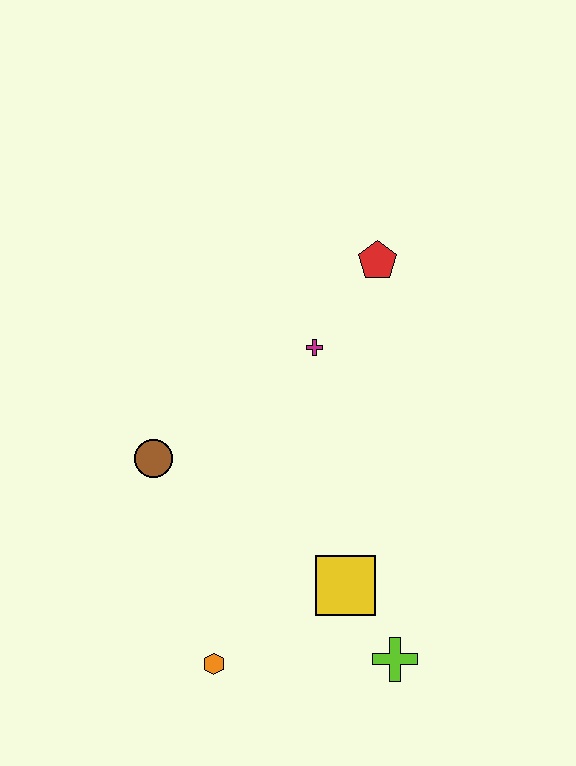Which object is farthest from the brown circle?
The lime cross is farthest from the brown circle.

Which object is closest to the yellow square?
The lime cross is closest to the yellow square.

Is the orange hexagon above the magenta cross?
No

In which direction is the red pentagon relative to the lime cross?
The red pentagon is above the lime cross.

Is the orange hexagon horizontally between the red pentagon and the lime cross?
No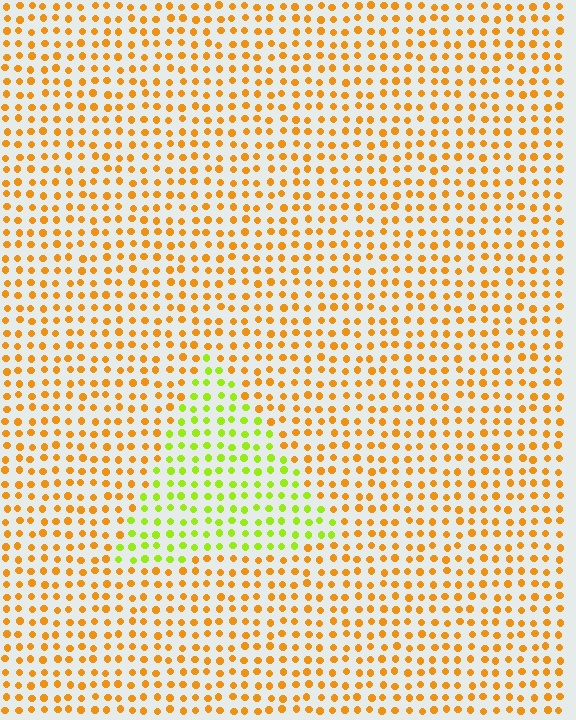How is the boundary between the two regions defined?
The boundary is defined purely by a slight shift in hue (about 50 degrees). Spacing, size, and orientation are identical on both sides.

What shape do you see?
I see a triangle.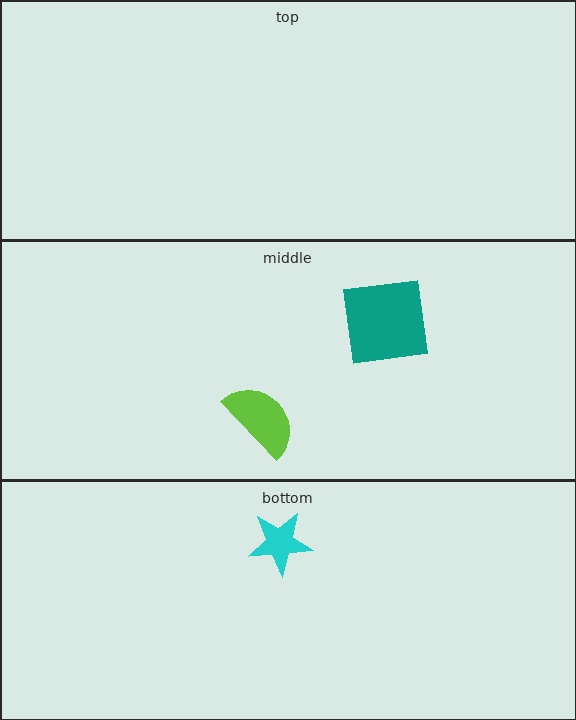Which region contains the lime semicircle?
The middle region.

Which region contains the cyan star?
The bottom region.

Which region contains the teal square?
The middle region.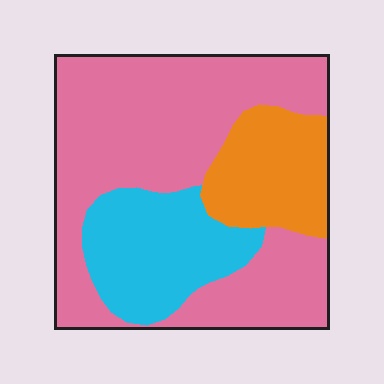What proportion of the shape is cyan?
Cyan takes up about one fifth (1/5) of the shape.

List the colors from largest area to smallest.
From largest to smallest: pink, cyan, orange.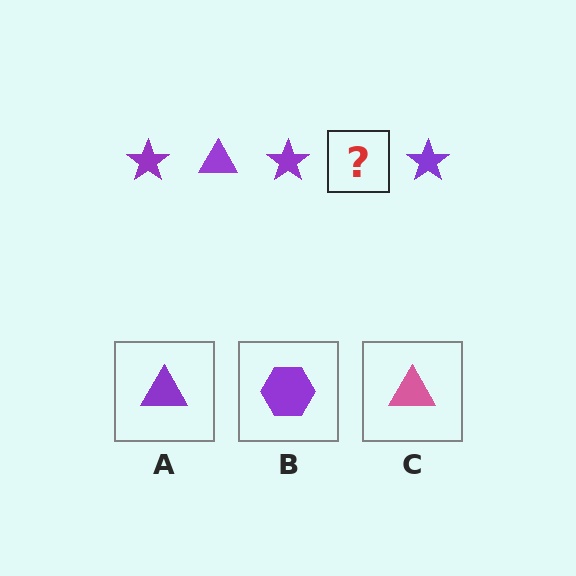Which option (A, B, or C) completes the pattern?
A.